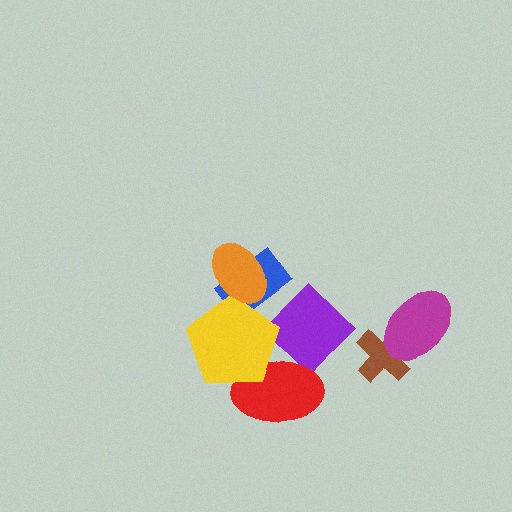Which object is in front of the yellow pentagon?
The orange ellipse is in front of the yellow pentagon.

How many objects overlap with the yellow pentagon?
4 objects overlap with the yellow pentagon.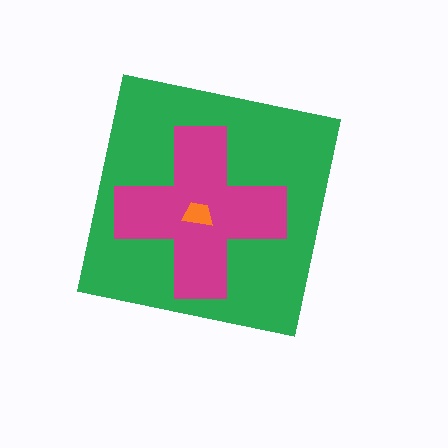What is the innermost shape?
The orange trapezoid.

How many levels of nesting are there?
3.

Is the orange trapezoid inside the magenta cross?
Yes.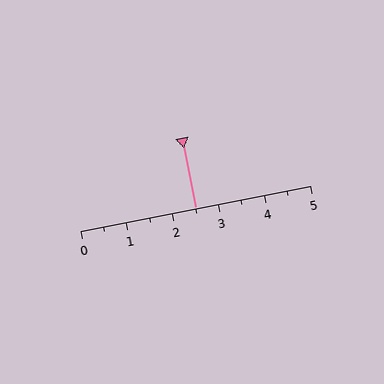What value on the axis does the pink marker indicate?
The marker indicates approximately 2.5.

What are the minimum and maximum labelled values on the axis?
The axis runs from 0 to 5.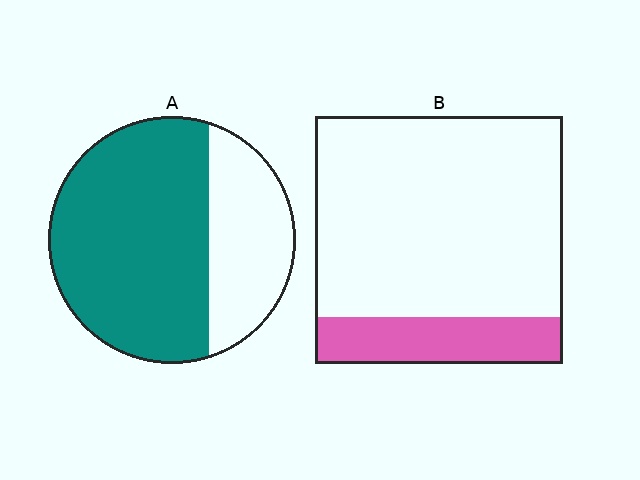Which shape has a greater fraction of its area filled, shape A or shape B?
Shape A.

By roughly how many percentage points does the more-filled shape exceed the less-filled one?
By roughly 50 percentage points (A over B).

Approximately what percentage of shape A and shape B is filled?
A is approximately 70% and B is approximately 20%.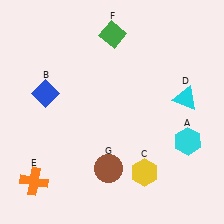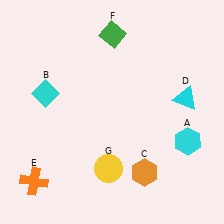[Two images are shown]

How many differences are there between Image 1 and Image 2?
There are 3 differences between the two images.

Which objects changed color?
B changed from blue to cyan. C changed from yellow to orange. G changed from brown to yellow.